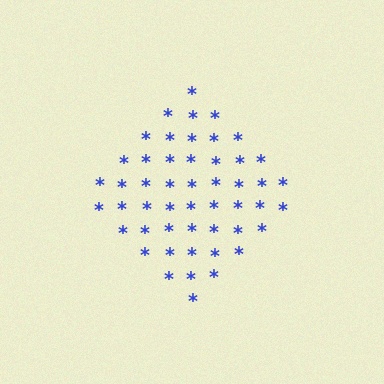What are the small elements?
The small elements are asterisks.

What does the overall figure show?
The overall figure shows a diamond.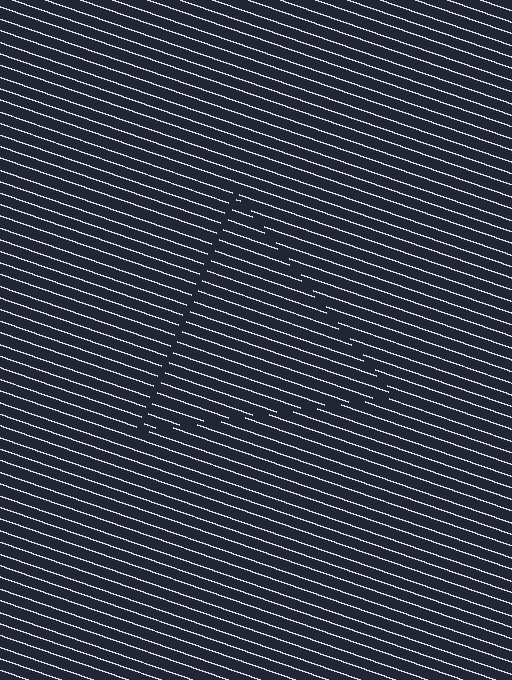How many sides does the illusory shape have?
3 sides — the line-ends trace a triangle.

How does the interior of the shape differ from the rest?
The interior of the shape contains the same grating, shifted by half a period — the contour is defined by the phase discontinuity where line-ends from the inner and outer gratings abut.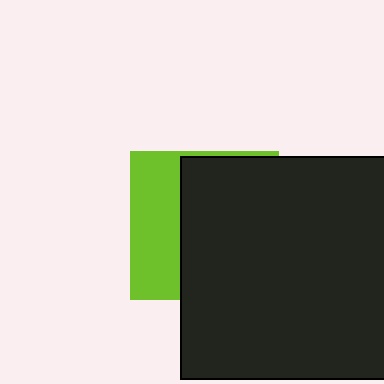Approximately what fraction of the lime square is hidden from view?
Roughly 65% of the lime square is hidden behind the black square.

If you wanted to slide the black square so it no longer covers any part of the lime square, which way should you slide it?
Slide it right — that is the most direct way to separate the two shapes.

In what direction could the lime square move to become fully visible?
The lime square could move left. That would shift it out from behind the black square entirely.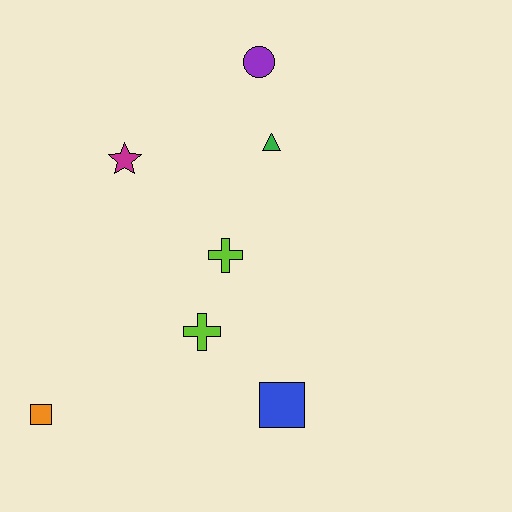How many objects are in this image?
There are 7 objects.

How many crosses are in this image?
There are 2 crosses.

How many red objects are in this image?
There are no red objects.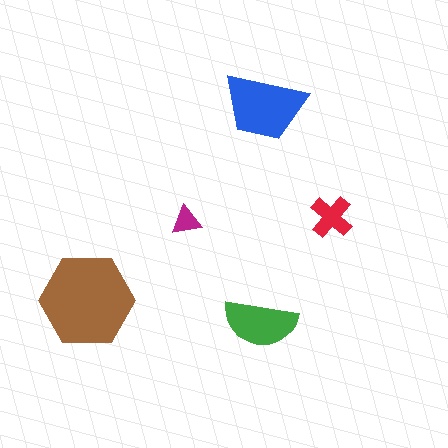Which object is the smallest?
The magenta triangle.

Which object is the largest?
The brown hexagon.